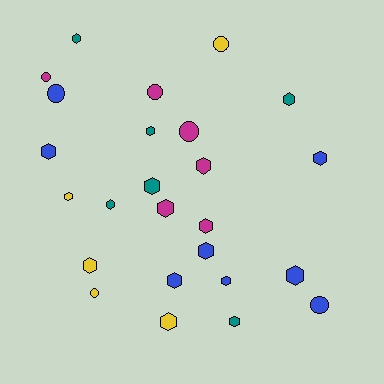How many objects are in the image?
There are 25 objects.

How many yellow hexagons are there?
There are 3 yellow hexagons.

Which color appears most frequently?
Blue, with 8 objects.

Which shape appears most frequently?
Hexagon, with 18 objects.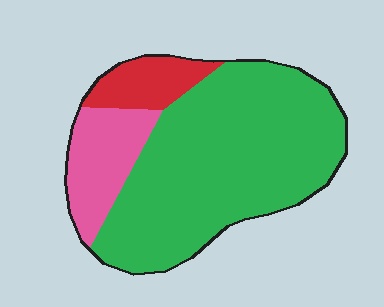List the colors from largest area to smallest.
From largest to smallest: green, pink, red.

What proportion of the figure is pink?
Pink takes up about one sixth (1/6) of the figure.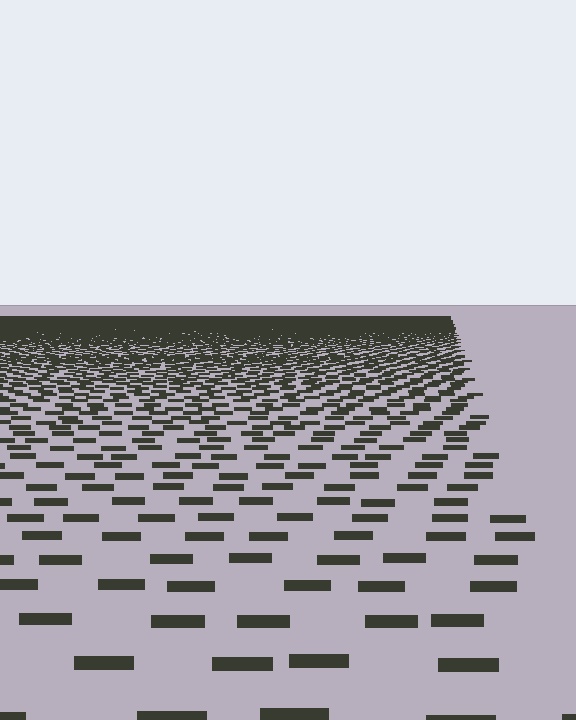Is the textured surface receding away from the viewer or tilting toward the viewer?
The surface is receding away from the viewer. Texture elements get smaller and denser toward the top.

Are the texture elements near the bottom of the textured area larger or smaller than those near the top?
Larger. Near the bottom, elements are closer to the viewer and appear at a bigger on-screen size.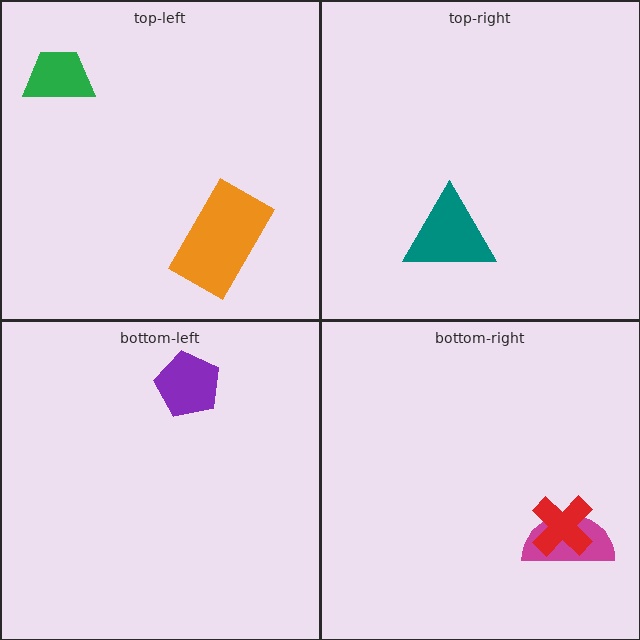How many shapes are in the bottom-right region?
2.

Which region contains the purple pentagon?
The bottom-left region.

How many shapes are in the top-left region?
2.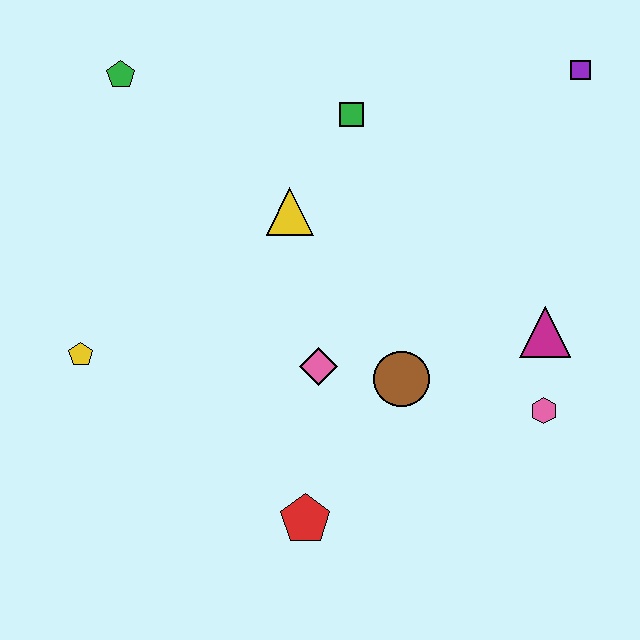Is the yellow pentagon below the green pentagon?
Yes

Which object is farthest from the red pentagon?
The purple square is farthest from the red pentagon.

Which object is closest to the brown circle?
The pink diamond is closest to the brown circle.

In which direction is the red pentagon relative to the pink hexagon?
The red pentagon is to the left of the pink hexagon.